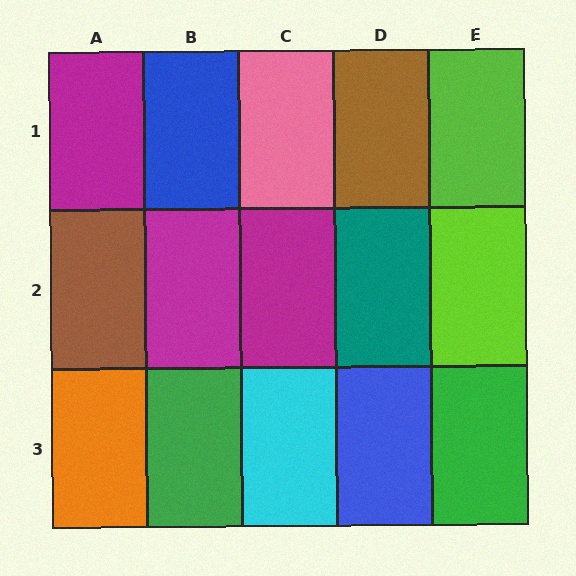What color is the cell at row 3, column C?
Cyan.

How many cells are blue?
2 cells are blue.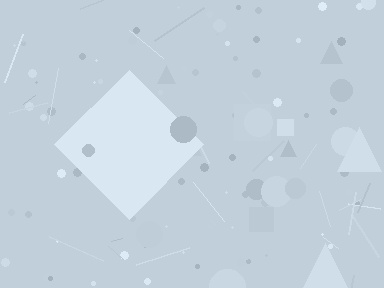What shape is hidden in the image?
A diamond is hidden in the image.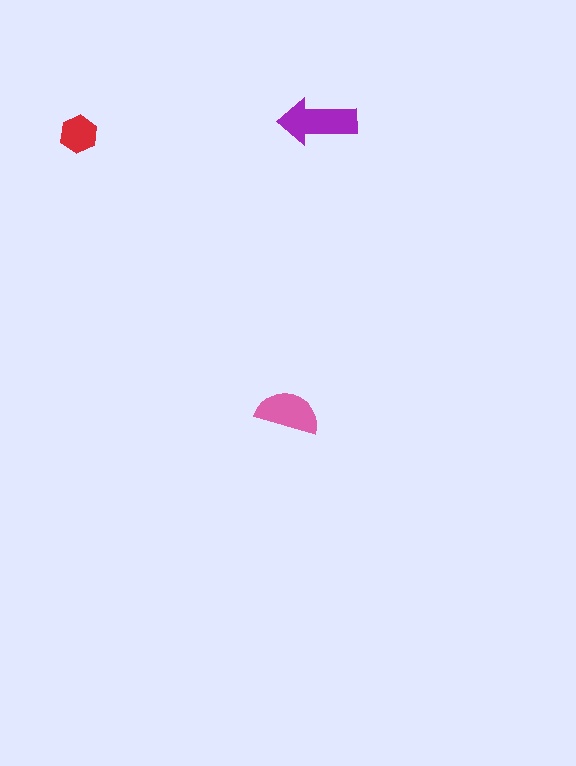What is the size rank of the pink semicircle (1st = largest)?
2nd.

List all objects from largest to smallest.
The purple arrow, the pink semicircle, the red hexagon.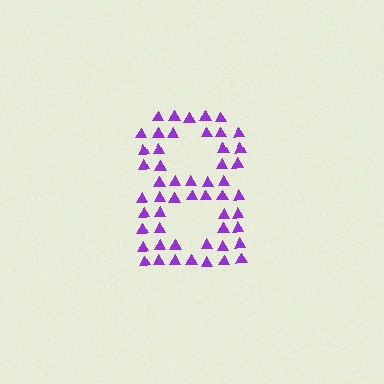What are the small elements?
The small elements are triangles.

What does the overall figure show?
The overall figure shows the digit 8.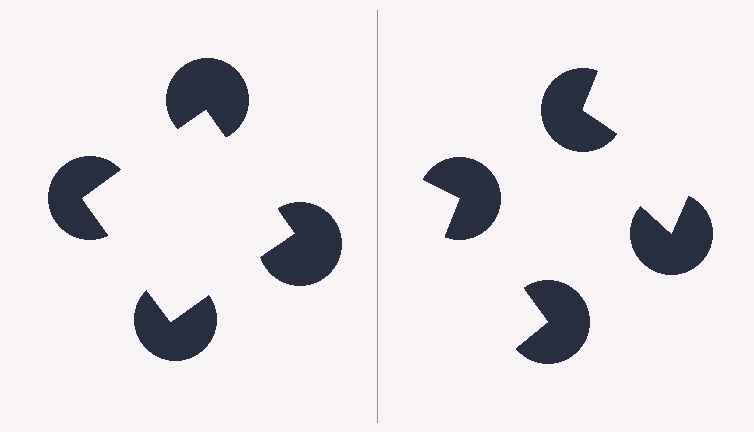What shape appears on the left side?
An illusory square.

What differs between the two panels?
The pac-man discs are positioned identically on both sides; only the wedge orientations differ. On the left they align to a square; on the right they are misaligned.